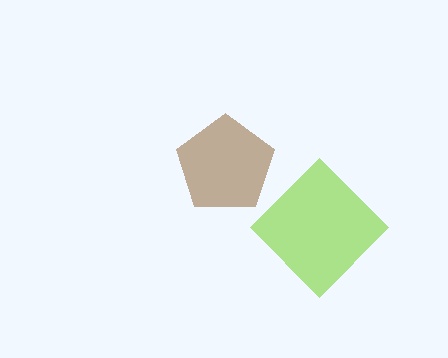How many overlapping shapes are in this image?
There are 2 overlapping shapes in the image.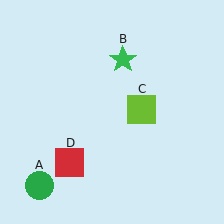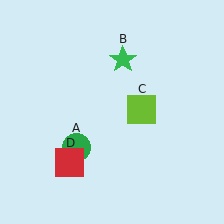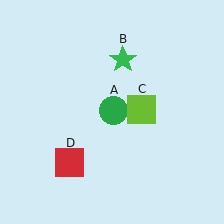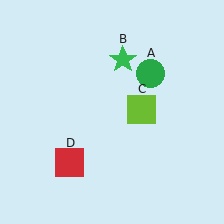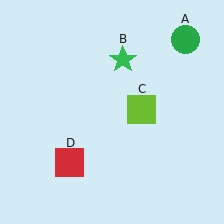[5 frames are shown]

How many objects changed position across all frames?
1 object changed position: green circle (object A).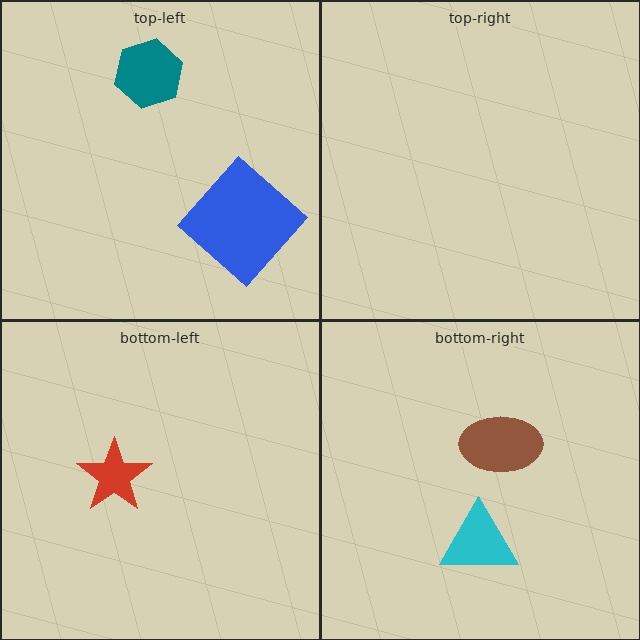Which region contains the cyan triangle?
The bottom-right region.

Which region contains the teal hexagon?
The top-left region.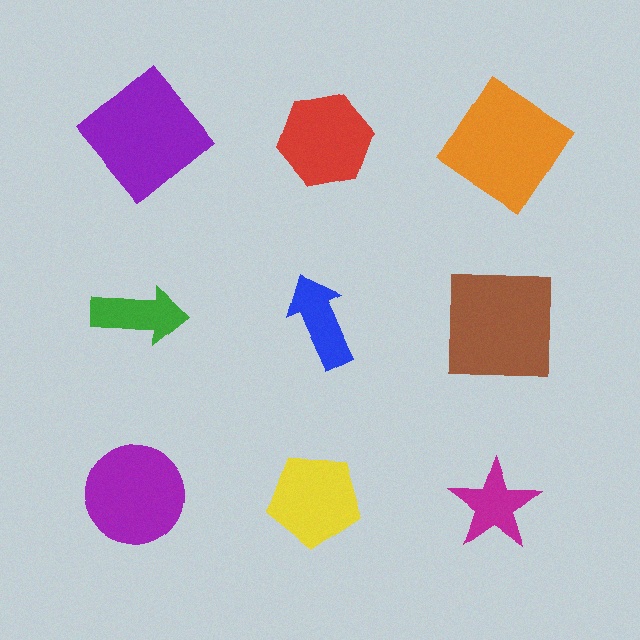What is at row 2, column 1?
A green arrow.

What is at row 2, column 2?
A blue arrow.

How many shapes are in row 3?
3 shapes.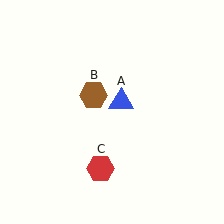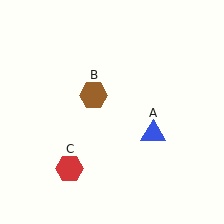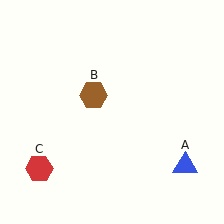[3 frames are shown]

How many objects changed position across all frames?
2 objects changed position: blue triangle (object A), red hexagon (object C).